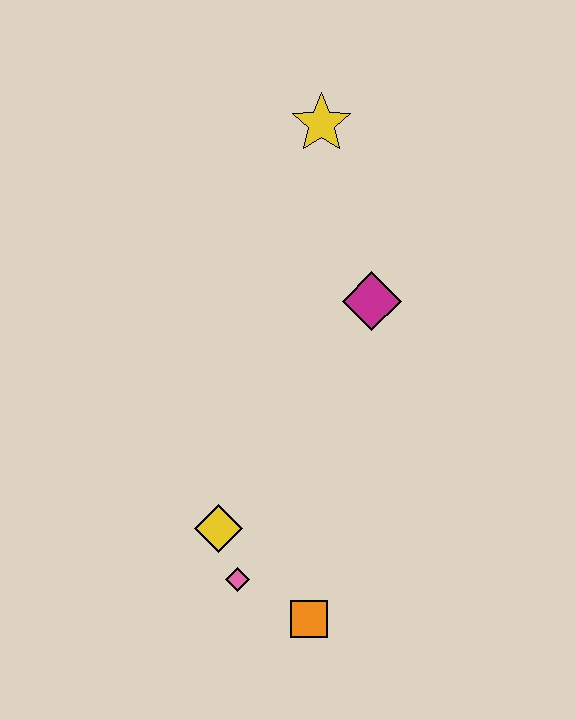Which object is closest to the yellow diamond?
The pink diamond is closest to the yellow diamond.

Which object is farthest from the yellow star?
The orange square is farthest from the yellow star.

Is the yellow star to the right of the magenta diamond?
No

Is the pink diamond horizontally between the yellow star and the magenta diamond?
No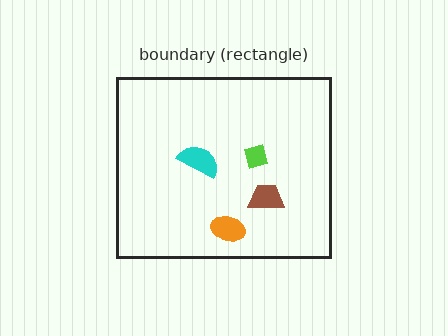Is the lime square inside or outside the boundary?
Inside.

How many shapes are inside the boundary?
4 inside, 0 outside.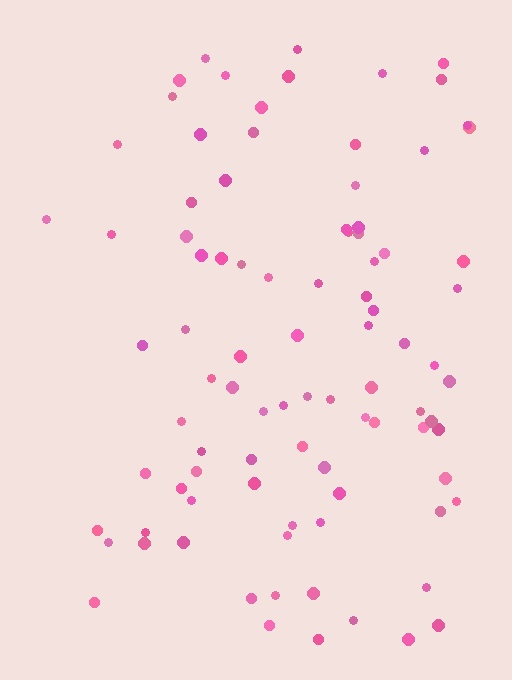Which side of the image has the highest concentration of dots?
The right.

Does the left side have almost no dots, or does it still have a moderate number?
Still a moderate number, just noticeably fewer than the right.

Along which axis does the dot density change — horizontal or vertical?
Horizontal.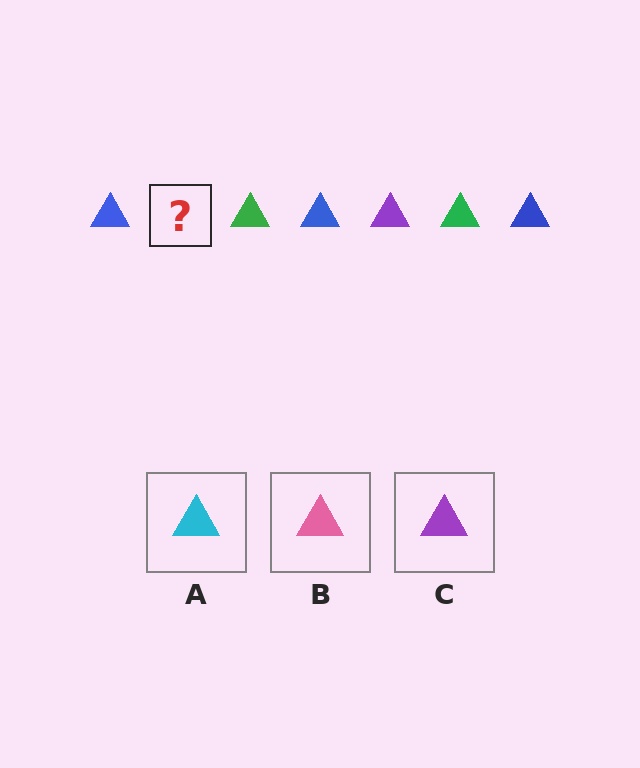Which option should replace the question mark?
Option C.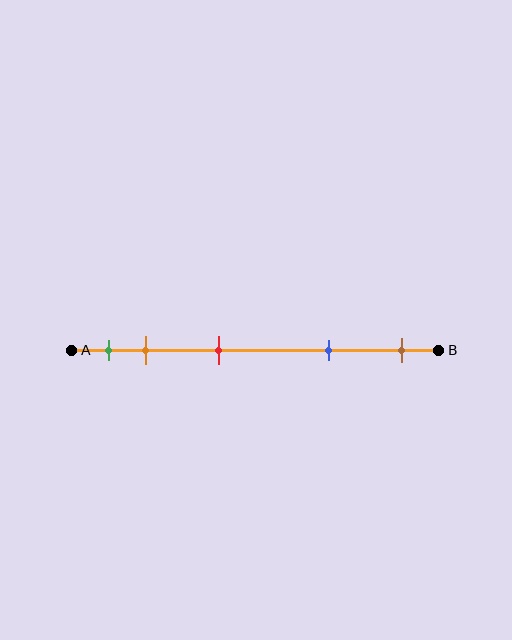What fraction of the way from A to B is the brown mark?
The brown mark is approximately 90% (0.9) of the way from A to B.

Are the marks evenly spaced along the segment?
No, the marks are not evenly spaced.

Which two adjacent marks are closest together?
The green and orange marks are the closest adjacent pair.